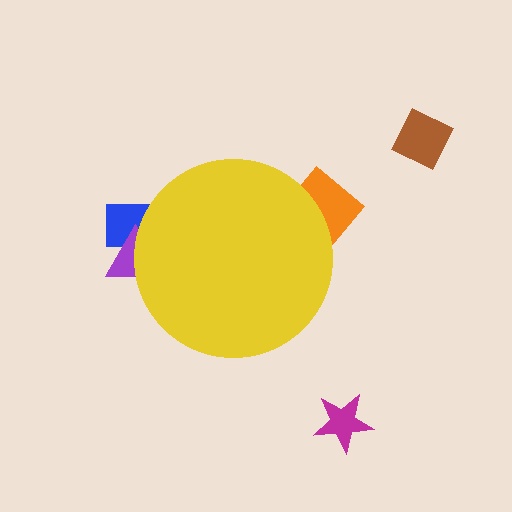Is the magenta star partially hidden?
No, the magenta star is fully visible.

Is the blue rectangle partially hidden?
Yes, the blue rectangle is partially hidden behind the yellow circle.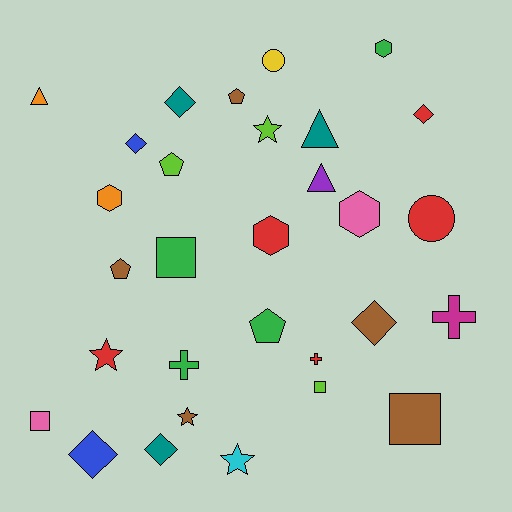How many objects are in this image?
There are 30 objects.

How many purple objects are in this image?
There is 1 purple object.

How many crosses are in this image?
There are 3 crosses.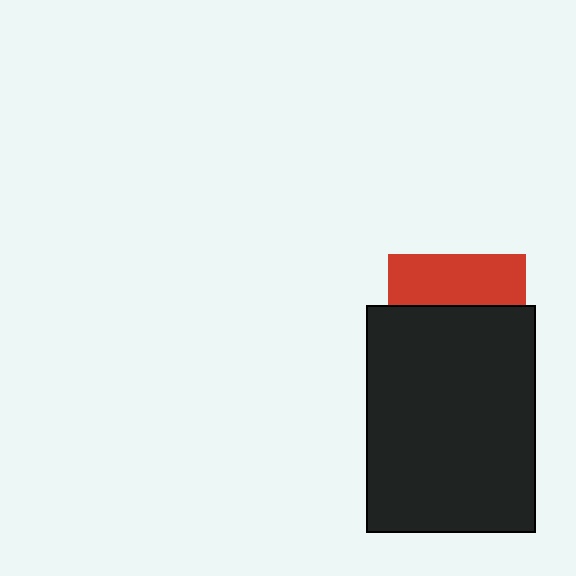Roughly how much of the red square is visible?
A small part of it is visible (roughly 37%).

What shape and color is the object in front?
The object in front is a black rectangle.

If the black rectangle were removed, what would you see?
You would see the complete red square.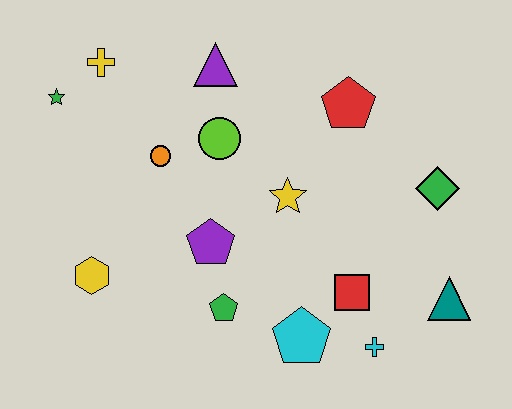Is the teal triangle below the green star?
Yes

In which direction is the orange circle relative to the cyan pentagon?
The orange circle is above the cyan pentagon.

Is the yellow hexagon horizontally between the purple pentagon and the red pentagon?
No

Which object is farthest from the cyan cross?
The green star is farthest from the cyan cross.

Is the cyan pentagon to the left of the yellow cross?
No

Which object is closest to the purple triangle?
The lime circle is closest to the purple triangle.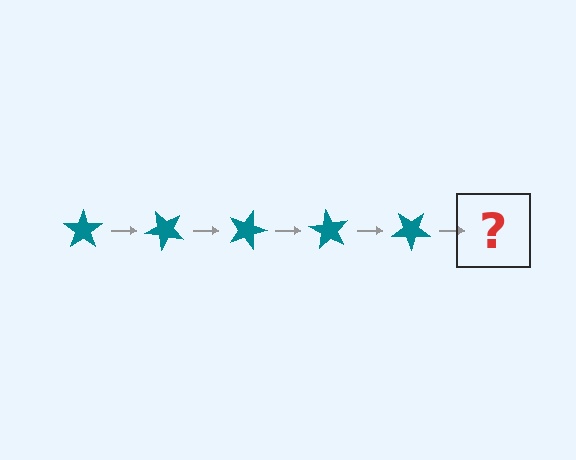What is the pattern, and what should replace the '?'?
The pattern is that the star rotates 45 degrees each step. The '?' should be a teal star rotated 225 degrees.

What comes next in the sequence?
The next element should be a teal star rotated 225 degrees.